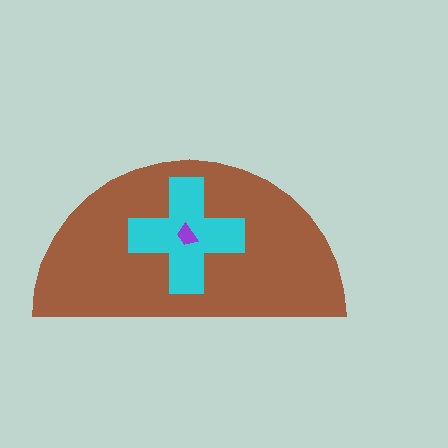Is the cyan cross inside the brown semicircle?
Yes.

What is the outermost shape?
The brown semicircle.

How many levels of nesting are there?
3.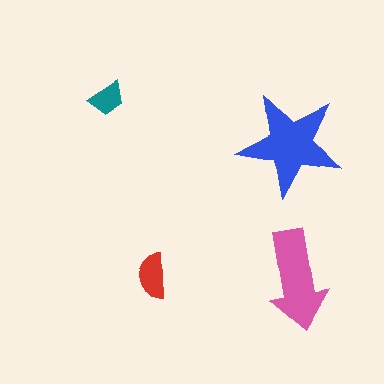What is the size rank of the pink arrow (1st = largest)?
2nd.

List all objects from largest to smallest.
The blue star, the pink arrow, the red semicircle, the teal trapezoid.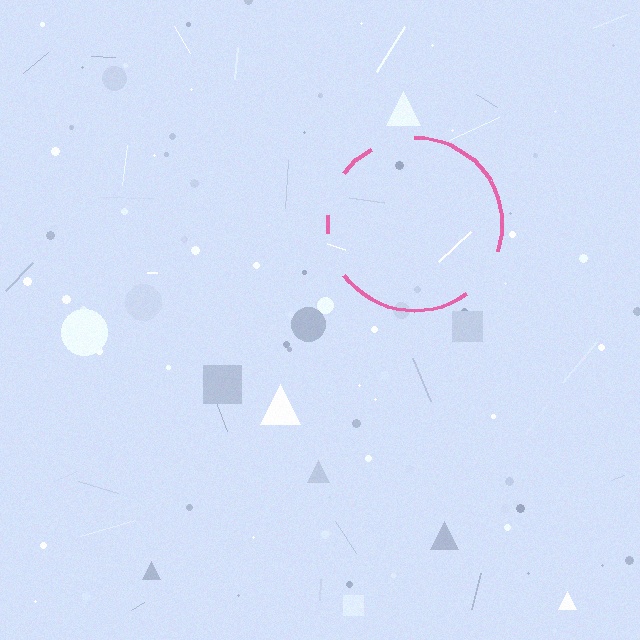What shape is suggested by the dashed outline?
The dashed outline suggests a circle.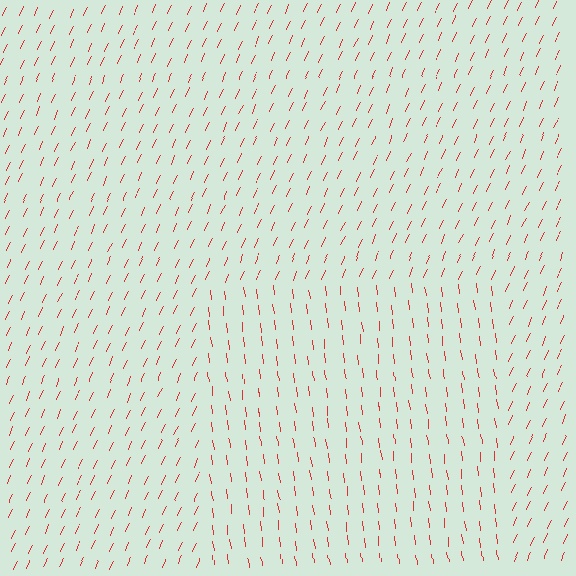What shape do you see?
I see a rectangle.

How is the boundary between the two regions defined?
The boundary is defined purely by a change in line orientation (approximately 32 degrees difference). All lines are the same color and thickness.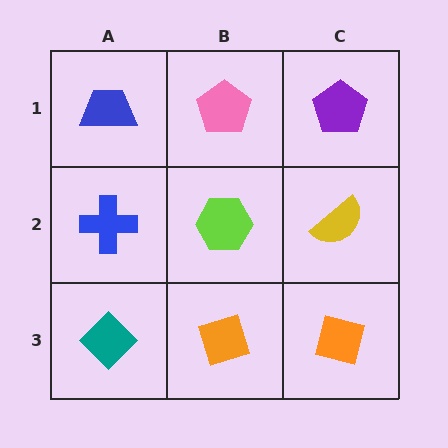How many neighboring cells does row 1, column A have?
2.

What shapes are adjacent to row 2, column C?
A purple pentagon (row 1, column C), an orange square (row 3, column C), a lime hexagon (row 2, column B).